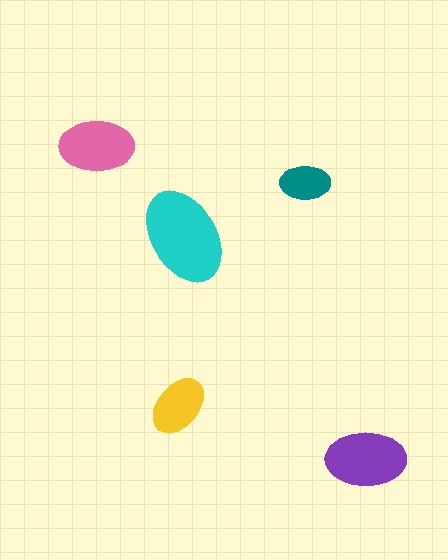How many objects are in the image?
There are 5 objects in the image.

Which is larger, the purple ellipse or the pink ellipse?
The purple one.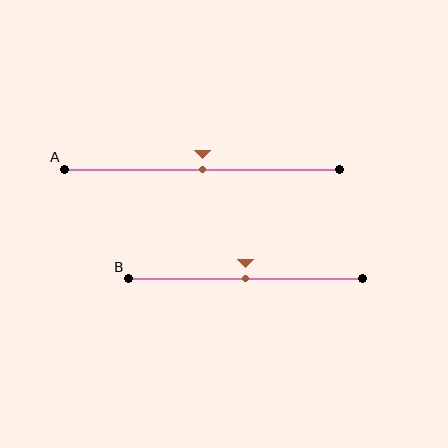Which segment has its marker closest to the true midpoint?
Segment A has its marker closest to the true midpoint.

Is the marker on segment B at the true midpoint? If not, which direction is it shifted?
Yes, the marker on segment B is at the true midpoint.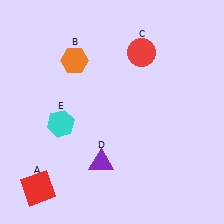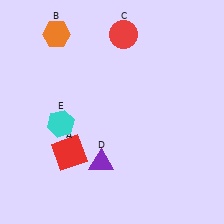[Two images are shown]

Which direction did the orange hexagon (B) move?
The orange hexagon (B) moved up.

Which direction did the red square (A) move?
The red square (A) moved up.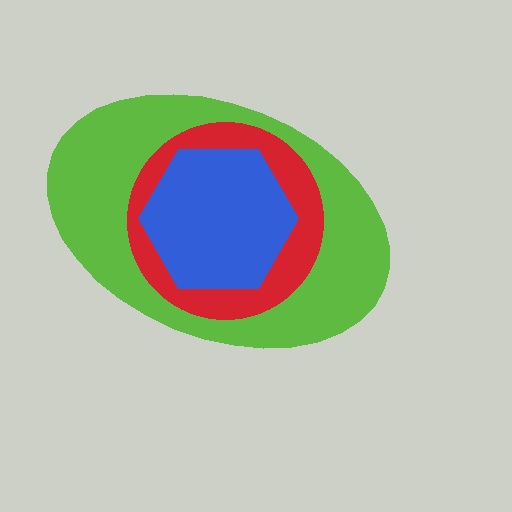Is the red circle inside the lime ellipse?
Yes.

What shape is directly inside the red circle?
The blue hexagon.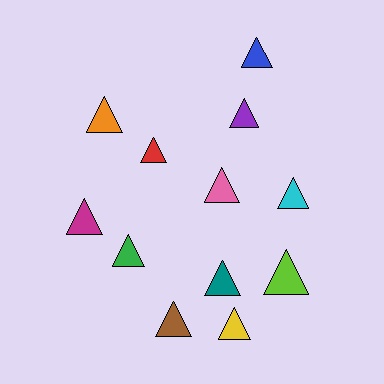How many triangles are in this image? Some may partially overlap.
There are 12 triangles.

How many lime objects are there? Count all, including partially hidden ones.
There is 1 lime object.